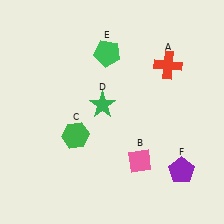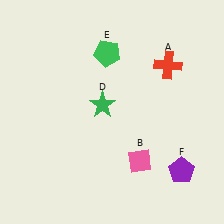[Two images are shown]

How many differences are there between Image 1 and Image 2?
There is 1 difference between the two images.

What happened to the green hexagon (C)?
The green hexagon (C) was removed in Image 2. It was in the bottom-left area of Image 1.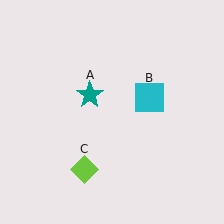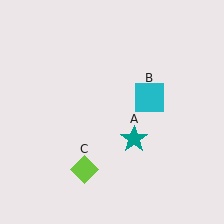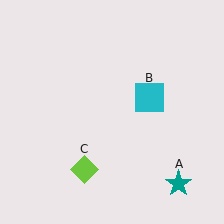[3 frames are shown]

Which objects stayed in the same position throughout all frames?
Cyan square (object B) and lime diamond (object C) remained stationary.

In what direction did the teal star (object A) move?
The teal star (object A) moved down and to the right.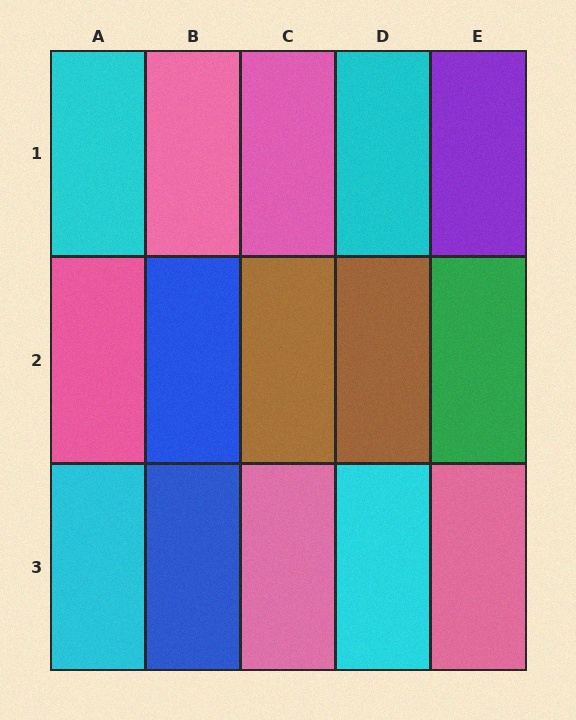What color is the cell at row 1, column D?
Cyan.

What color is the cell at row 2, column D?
Brown.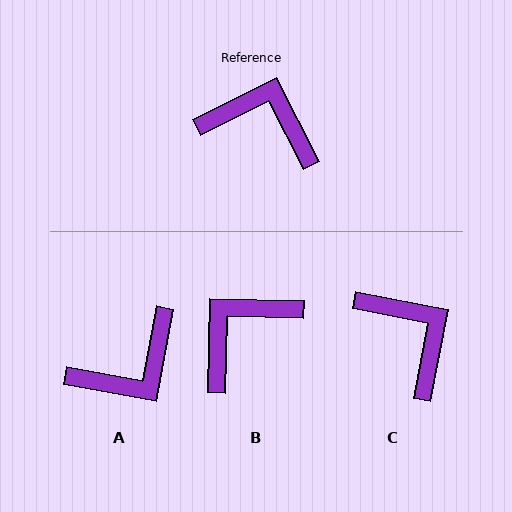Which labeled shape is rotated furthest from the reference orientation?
A, about 128 degrees away.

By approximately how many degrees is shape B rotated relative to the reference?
Approximately 62 degrees counter-clockwise.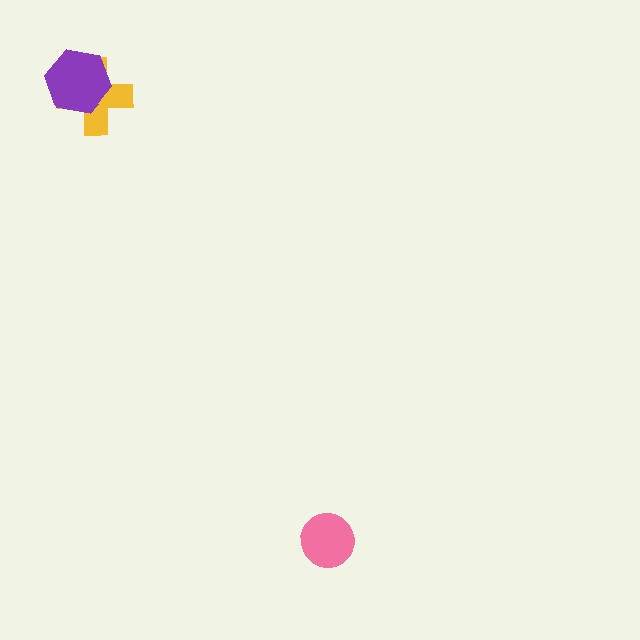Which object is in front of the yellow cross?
The purple hexagon is in front of the yellow cross.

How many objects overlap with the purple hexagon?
1 object overlaps with the purple hexagon.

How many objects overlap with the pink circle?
0 objects overlap with the pink circle.